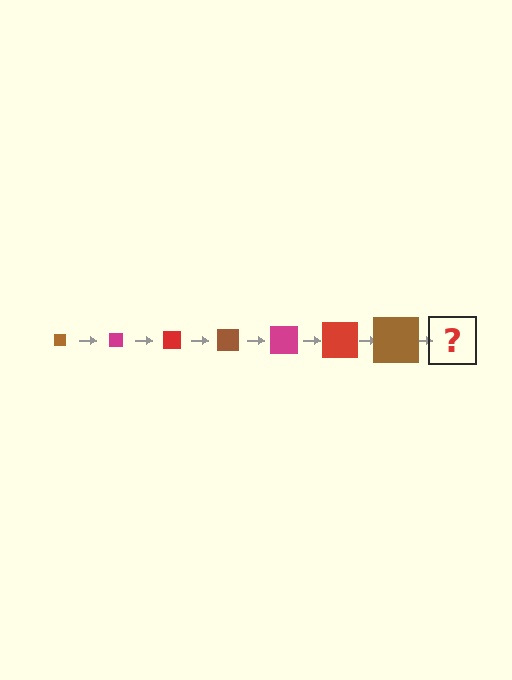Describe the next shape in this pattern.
It should be a magenta square, larger than the previous one.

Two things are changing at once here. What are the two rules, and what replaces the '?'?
The two rules are that the square grows larger each step and the color cycles through brown, magenta, and red. The '?' should be a magenta square, larger than the previous one.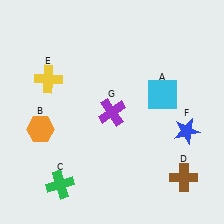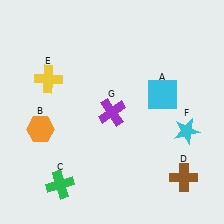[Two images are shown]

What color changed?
The star (F) changed from blue in Image 1 to cyan in Image 2.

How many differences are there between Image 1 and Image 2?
There is 1 difference between the two images.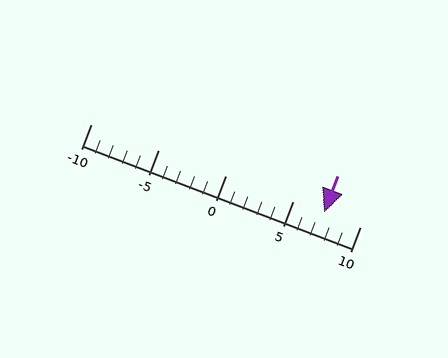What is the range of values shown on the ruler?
The ruler shows values from -10 to 10.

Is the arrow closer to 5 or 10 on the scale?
The arrow is closer to 5.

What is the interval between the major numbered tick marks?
The major tick marks are spaced 5 units apart.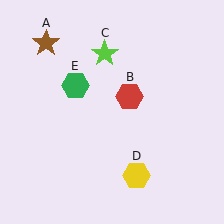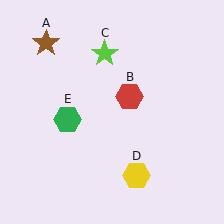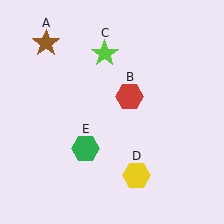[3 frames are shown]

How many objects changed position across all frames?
1 object changed position: green hexagon (object E).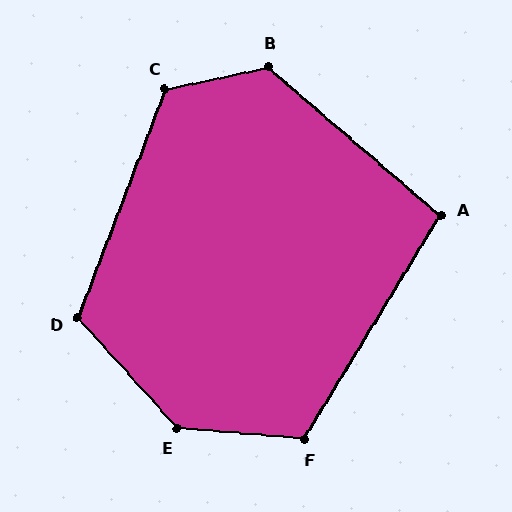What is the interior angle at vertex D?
Approximately 117 degrees (obtuse).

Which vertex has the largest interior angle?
E, at approximately 137 degrees.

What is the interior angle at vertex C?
Approximately 124 degrees (obtuse).